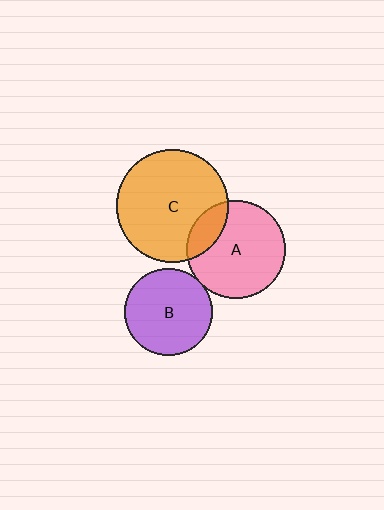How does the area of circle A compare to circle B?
Approximately 1.3 times.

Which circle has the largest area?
Circle C (orange).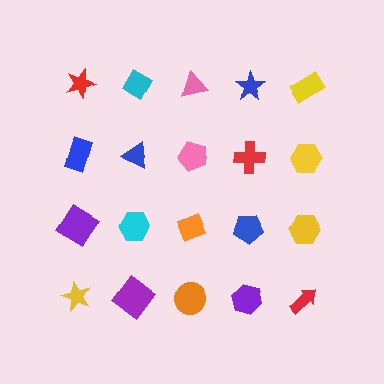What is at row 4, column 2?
A purple diamond.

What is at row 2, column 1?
A blue rectangle.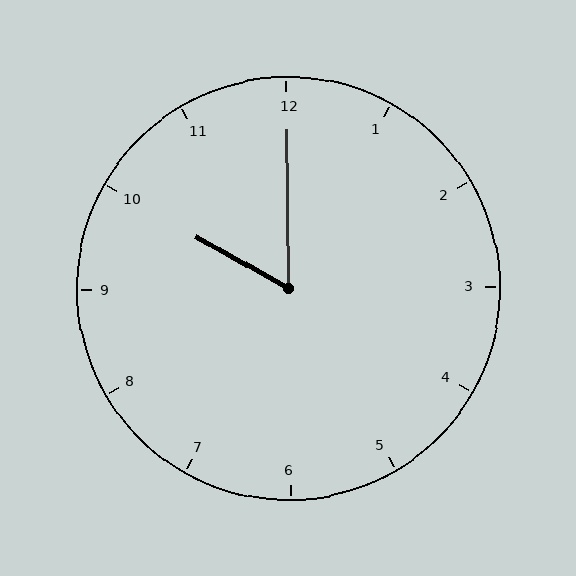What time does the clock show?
10:00.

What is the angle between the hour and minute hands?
Approximately 60 degrees.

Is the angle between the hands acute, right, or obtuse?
It is acute.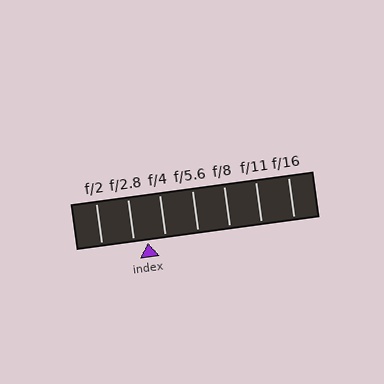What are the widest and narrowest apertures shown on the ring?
The widest aperture shown is f/2 and the narrowest is f/16.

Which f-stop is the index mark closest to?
The index mark is closest to f/2.8.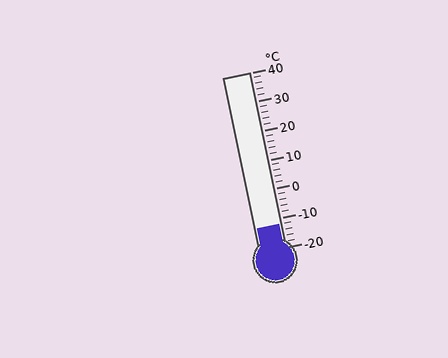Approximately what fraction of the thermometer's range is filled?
The thermometer is filled to approximately 15% of its range.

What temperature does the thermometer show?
The thermometer shows approximately -12°C.